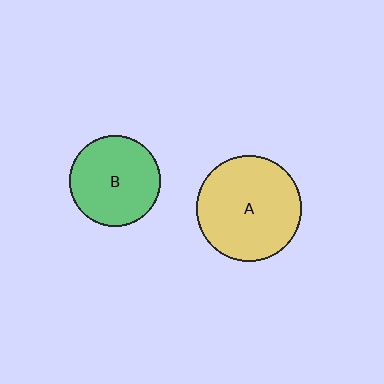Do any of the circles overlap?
No, none of the circles overlap.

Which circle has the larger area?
Circle A (yellow).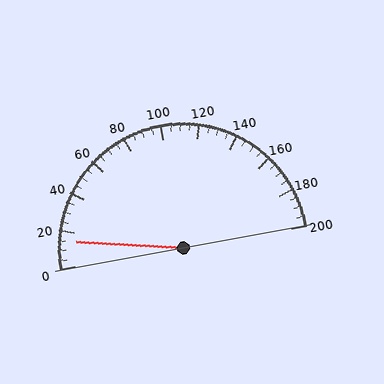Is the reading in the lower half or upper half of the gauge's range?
The reading is in the lower half of the range (0 to 200).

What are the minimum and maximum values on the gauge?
The gauge ranges from 0 to 200.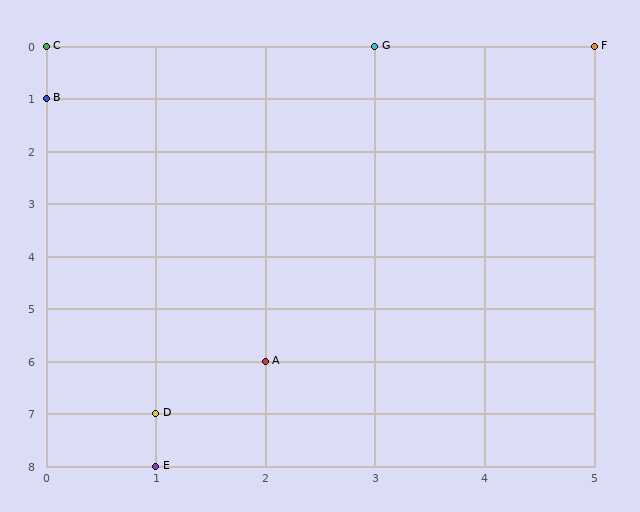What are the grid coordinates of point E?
Point E is at grid coordinates (1, 8).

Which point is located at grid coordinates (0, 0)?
Point C is at (0, 0).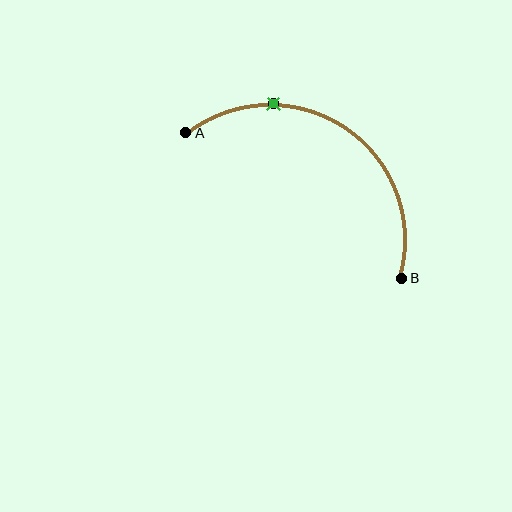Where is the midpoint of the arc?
The arc midpoint is the point on the curve farthest from the straight line joining A and B. It sits above and to the right of that line.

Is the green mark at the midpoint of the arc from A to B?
No. The green mark lies on the arc but is closer to endpoint A. The arc midpoint would be at the point on the curve equidistant along the arc from both A and B.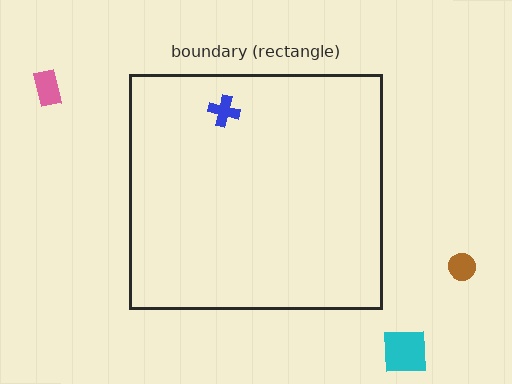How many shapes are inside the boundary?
1 inside, 3 outside.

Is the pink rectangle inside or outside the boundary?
Outside.